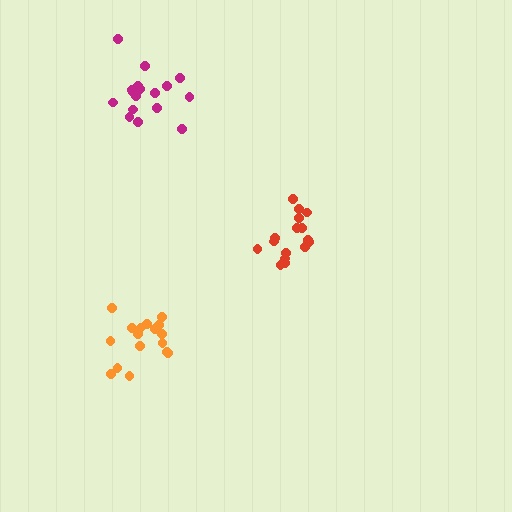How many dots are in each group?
Group 1: 17 dots, Group 2: 17 dots, Group 3: 16 dots (50 total).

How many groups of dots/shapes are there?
There are 3 groups.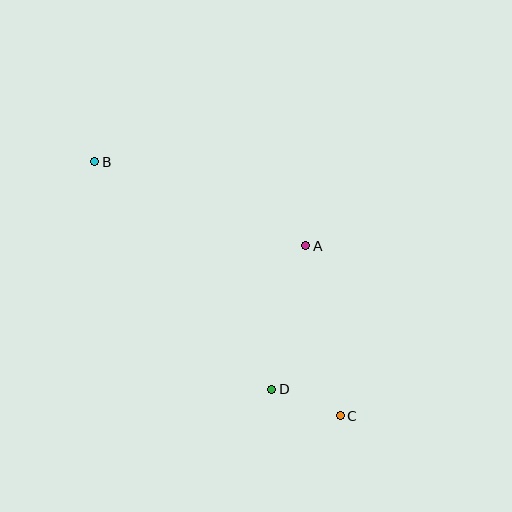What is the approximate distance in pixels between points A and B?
The distance between A and B is approximately 227 pixels.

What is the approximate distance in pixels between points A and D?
The distance between A and D is approximately 148 pixels.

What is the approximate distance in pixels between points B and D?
The distance between B and D is approximately 288 pixels.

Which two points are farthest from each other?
Points B and C are farthest from each other.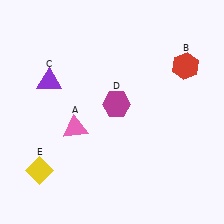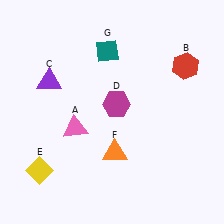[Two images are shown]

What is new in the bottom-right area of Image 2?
An orange triangle (F) was added in the bottom-right area of Image 2.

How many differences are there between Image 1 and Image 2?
There are 2 differences between the two images.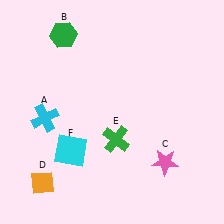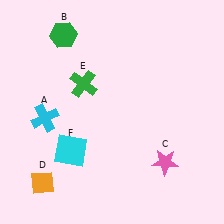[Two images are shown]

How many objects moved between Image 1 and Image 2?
1 object moved between the two images.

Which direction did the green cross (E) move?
The green cross (E) moved up.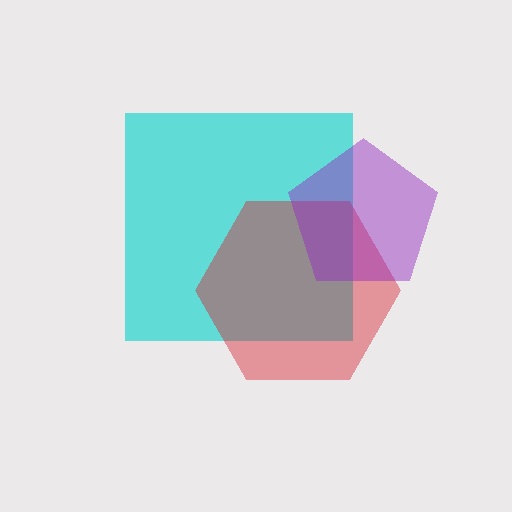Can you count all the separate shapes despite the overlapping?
Yes, there are 3 separate shapes.